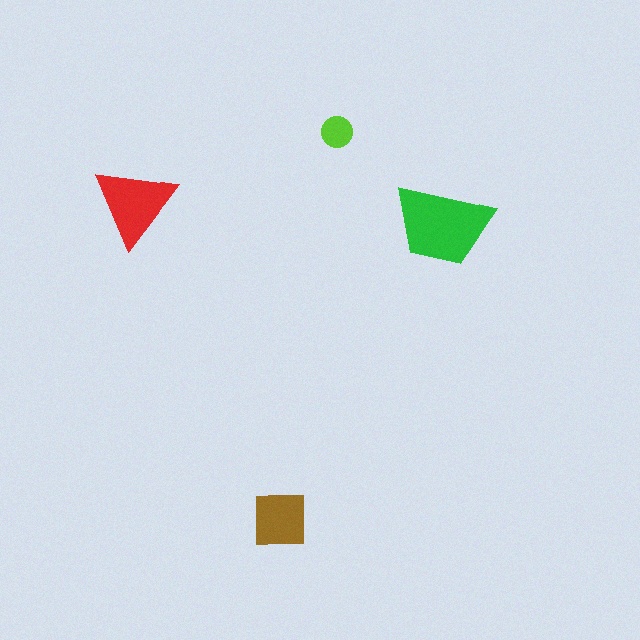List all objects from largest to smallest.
The green trapezoid, the red triangle, the brown square, the lime circle.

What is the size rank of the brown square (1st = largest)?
3rd.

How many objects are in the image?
There are 4 objects in the image.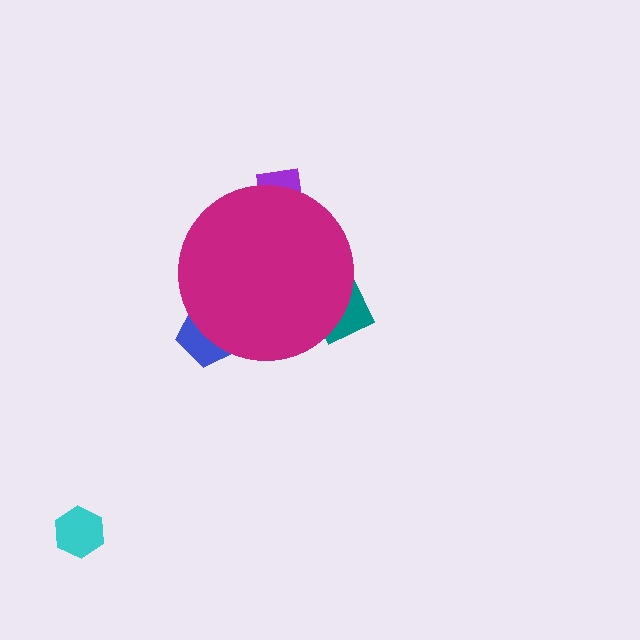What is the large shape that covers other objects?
A magenta circle.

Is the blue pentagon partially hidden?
Yes, the blue pentagon is partially hidden behind the magenta circle.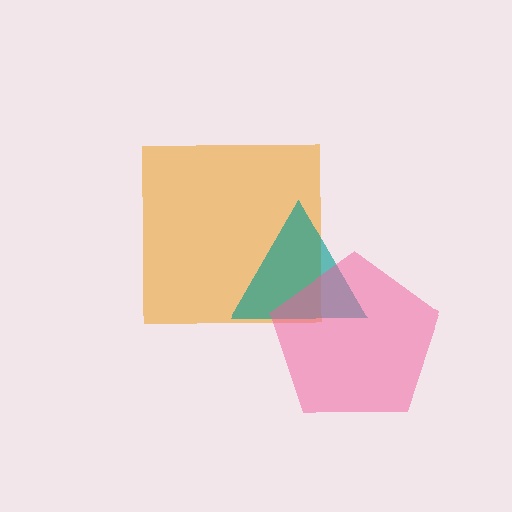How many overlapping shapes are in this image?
There are 3 overlapping shapes in the image.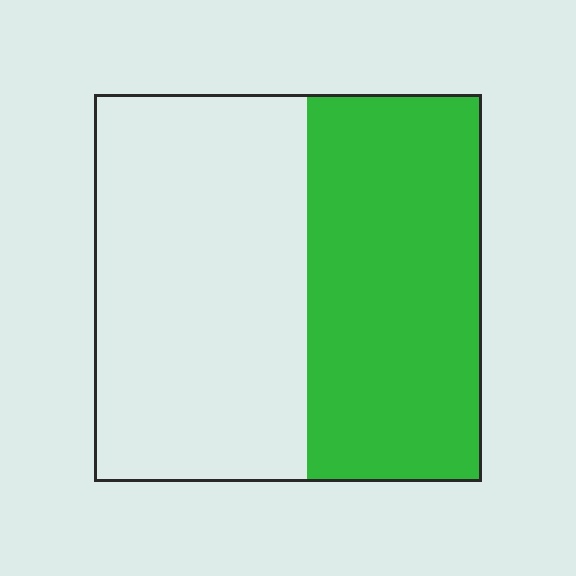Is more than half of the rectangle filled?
No.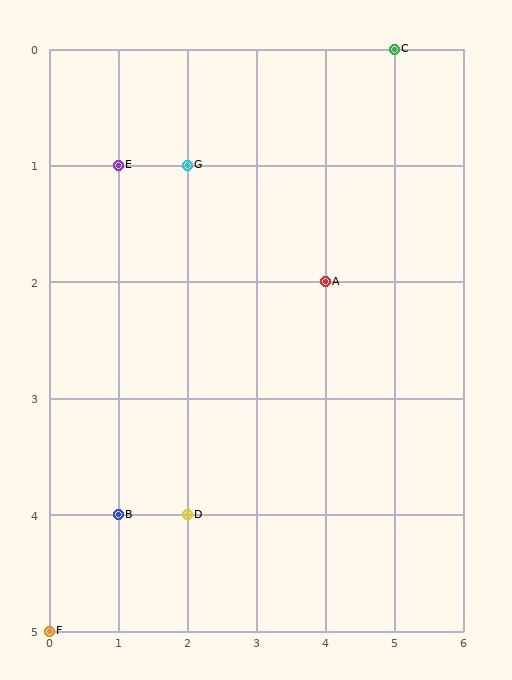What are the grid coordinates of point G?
Point G is at grid coordinates (2, 1).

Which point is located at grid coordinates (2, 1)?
Point G is at (2, 1).